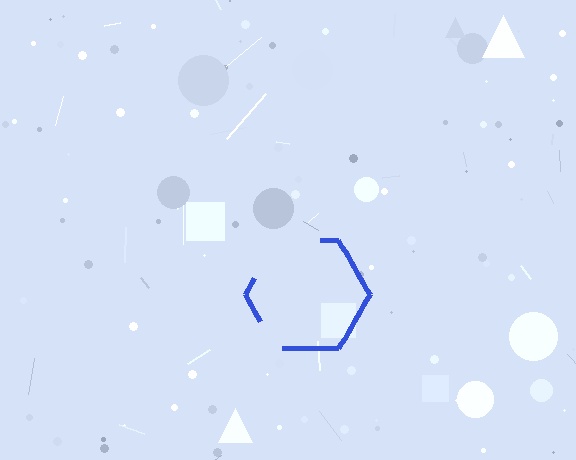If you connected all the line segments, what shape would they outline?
They would outline a hexagon.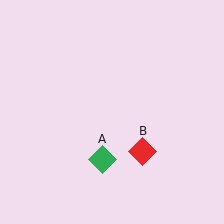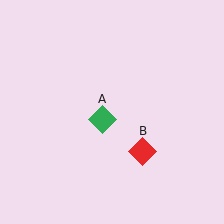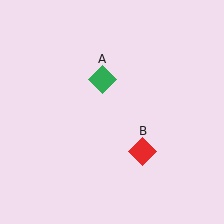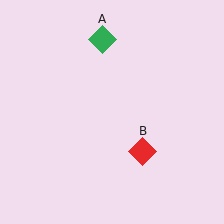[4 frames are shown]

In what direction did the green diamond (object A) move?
The green diamond (object A) moved up.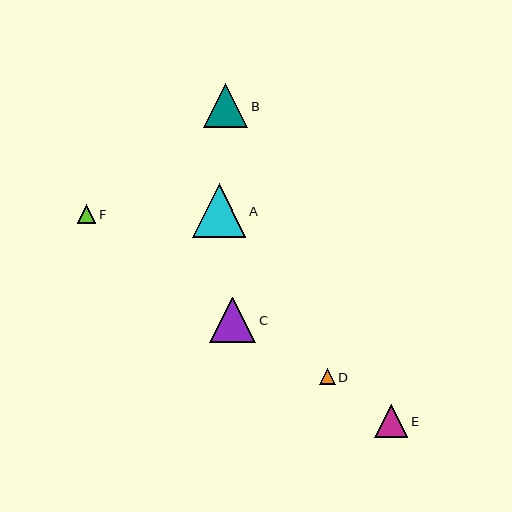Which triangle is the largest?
Triangle A is the largest with a size of approximately 53 pixels.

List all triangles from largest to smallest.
From largest to smallest: A, C, B, E, F, D.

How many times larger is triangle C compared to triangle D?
Triangle C is approximately 2.8 times the size of triangle D.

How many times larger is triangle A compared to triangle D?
Triangle A is approximately 3.3 times the size of triangle D.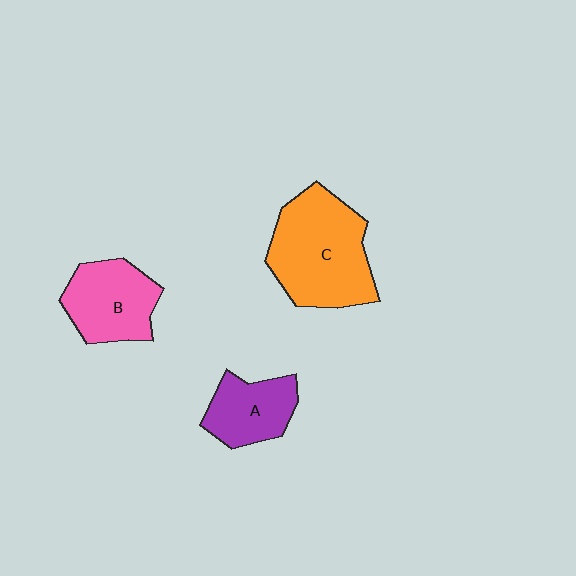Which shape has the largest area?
Shape C (orange).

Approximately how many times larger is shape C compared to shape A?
Approximately 1.9 times.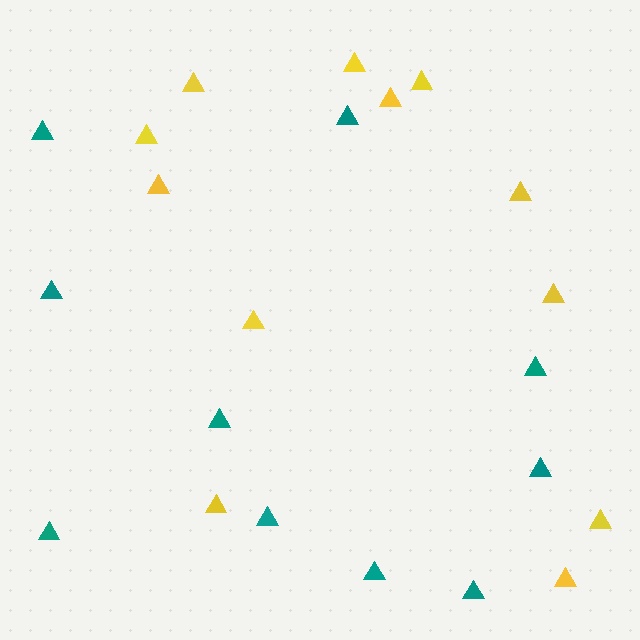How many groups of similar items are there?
There are 2 groups: one group of yellow triangles (12) and one group of teal triangles (10).